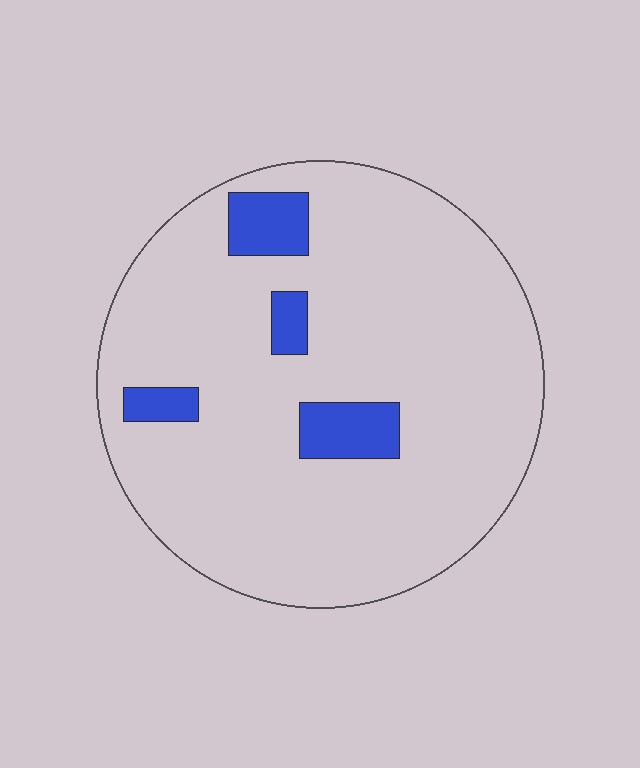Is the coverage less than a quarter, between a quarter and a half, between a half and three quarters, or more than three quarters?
Less than a quarter.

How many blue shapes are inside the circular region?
4.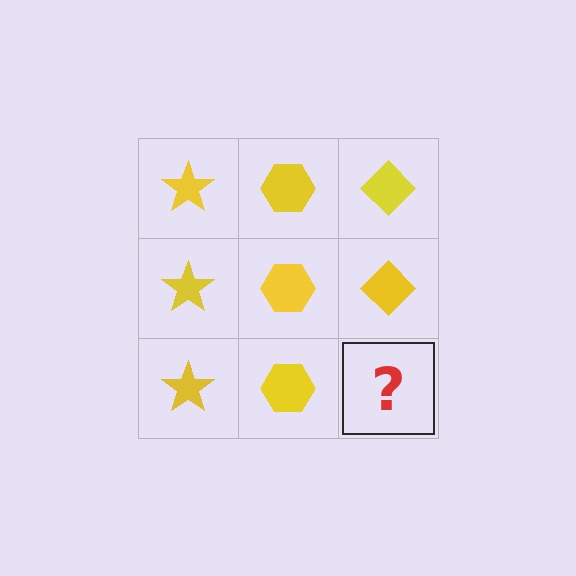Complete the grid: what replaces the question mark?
The question mark should be replaced with a yellow diamond.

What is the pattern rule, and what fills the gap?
The rule is that each column has a consistent shape. The gap should be filled with a yellow diamond.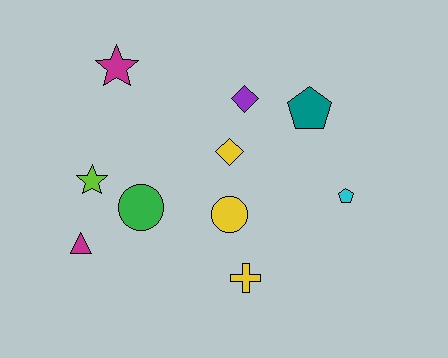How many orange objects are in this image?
There are no orange objects.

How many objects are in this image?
There are 10 objects.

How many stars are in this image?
There are 2 stars.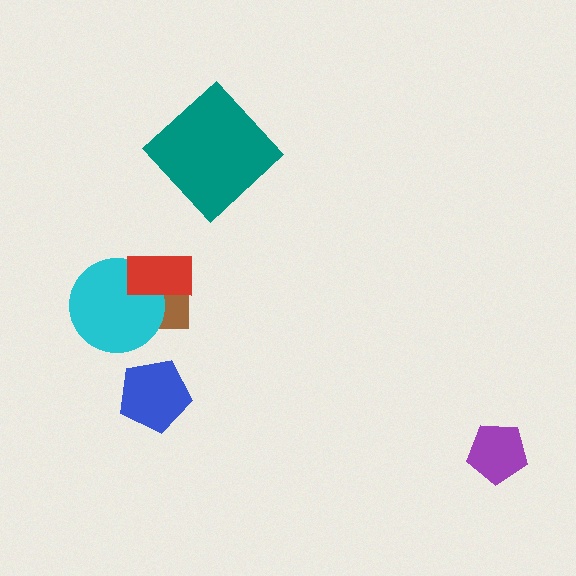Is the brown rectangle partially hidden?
Yes, it is partially covered by another shape.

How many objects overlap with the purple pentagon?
0 objects overlap with the purple pentagon.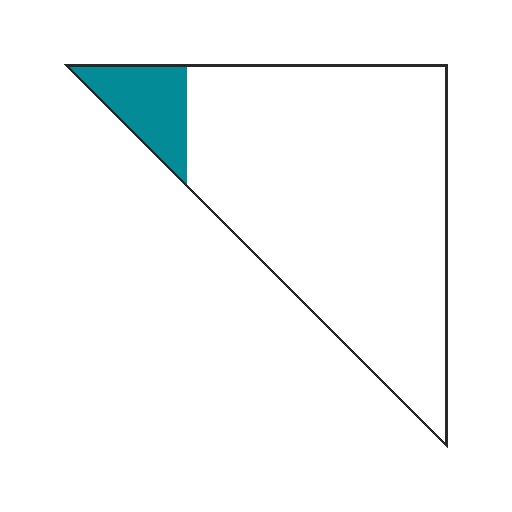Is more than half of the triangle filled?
No.